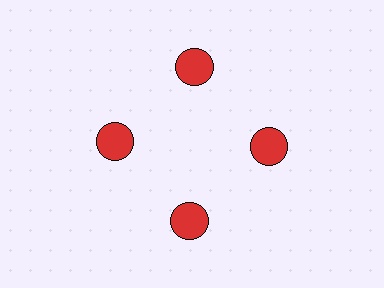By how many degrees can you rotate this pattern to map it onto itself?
The pattern maps onto itself every 90 degrees of rotation.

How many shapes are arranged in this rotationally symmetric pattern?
There are 4 shapes, arranged in 4 groups of 1.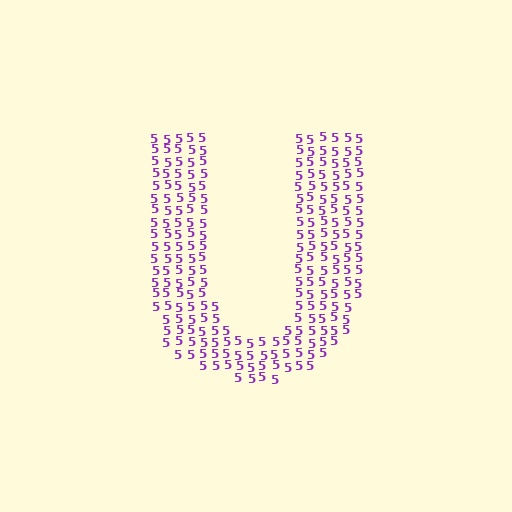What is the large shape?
The large shape is the letter U.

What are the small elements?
The small elements are digit 5's.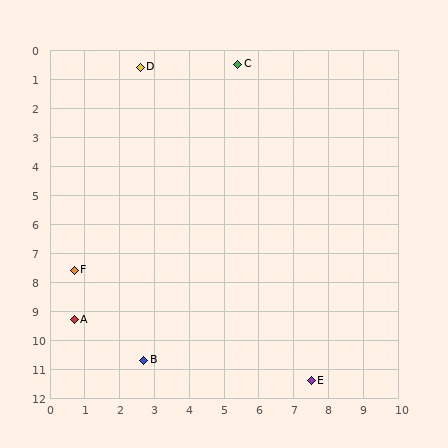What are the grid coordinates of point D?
Point D is at approximately (2.6, 0.6).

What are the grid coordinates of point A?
Point A is at approximately (0.7, 9.3).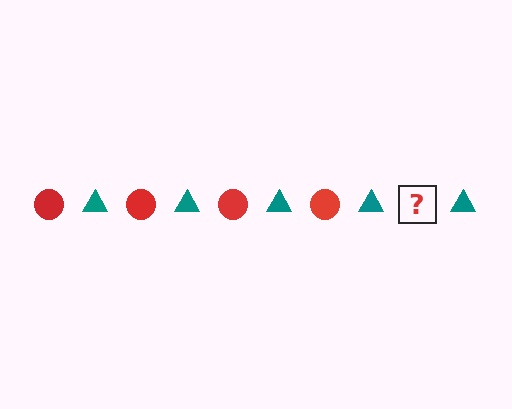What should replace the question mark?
The question mark should be replaced with a red circle.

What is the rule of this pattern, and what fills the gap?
The rule is that the pattern alternates between red circle and teal triangle. The gap should be filled with a red circle.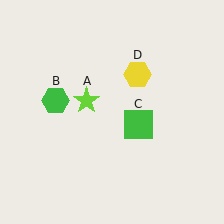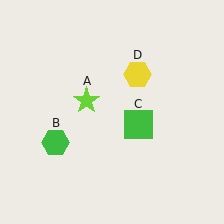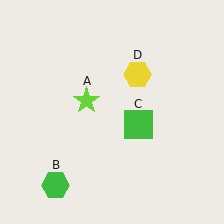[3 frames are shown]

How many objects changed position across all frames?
1 object changed position: green hexagon (object B).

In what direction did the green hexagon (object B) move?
The green hexagon (object B) moved down.